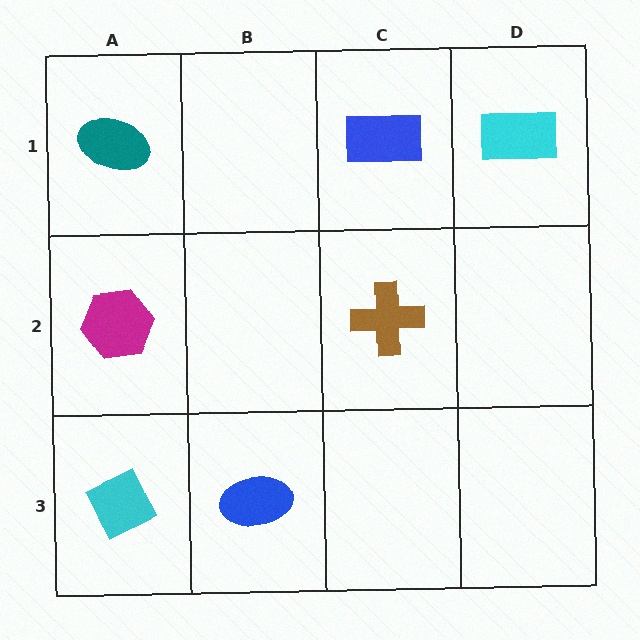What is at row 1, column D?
A cyan rectangle.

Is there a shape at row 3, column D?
No, that cell is empty.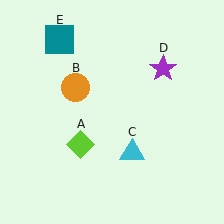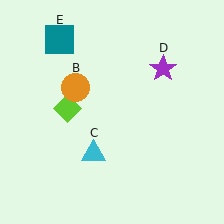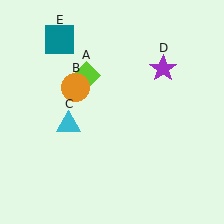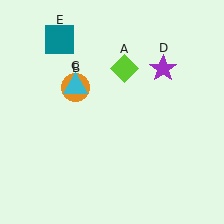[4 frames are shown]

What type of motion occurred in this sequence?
The lime diamond (object A), cyan triangle (object C) rotated clockwise around the center of the scene.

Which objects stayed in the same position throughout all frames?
Orange circle (object B) and purple star (object D) and teal square (object E) remained stationary.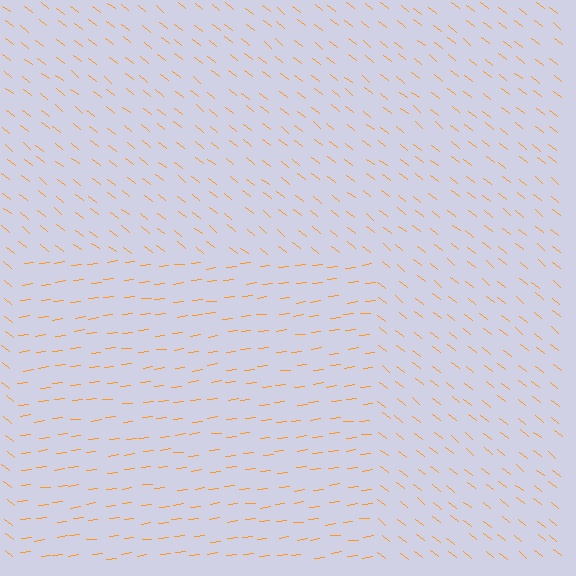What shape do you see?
I see a rectangle.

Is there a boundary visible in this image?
Yes, there is a texture boundary formed by a change in line orientation.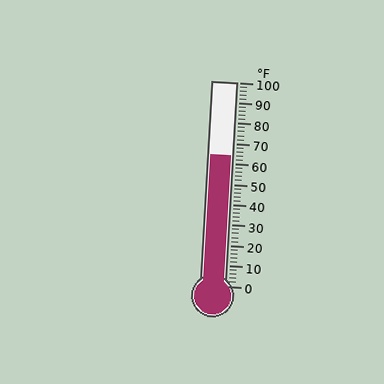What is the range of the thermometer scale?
The thermometer scale ranges from 0°F to 100°F.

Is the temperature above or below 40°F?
The temperature is above 40°F.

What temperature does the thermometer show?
The thermometer shows approximately 64°F.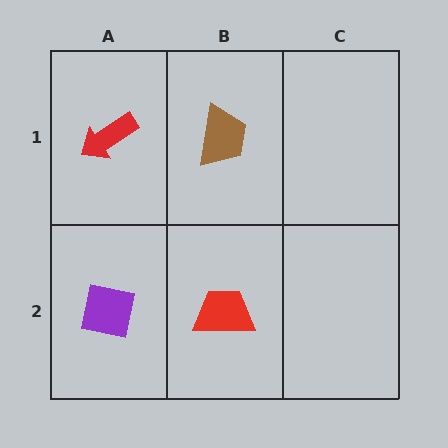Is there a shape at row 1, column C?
No, that cell is empty.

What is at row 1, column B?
A brown trapezoid.